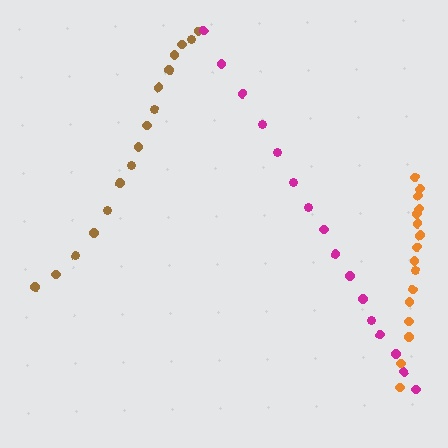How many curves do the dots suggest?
There are 3 distinct paths.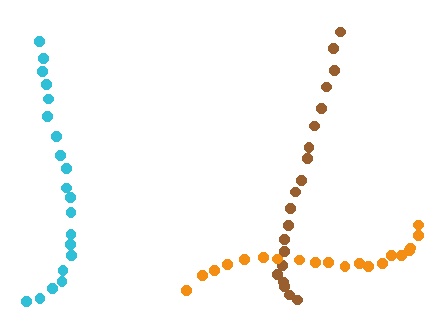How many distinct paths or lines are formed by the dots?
There are 3 distinct paths.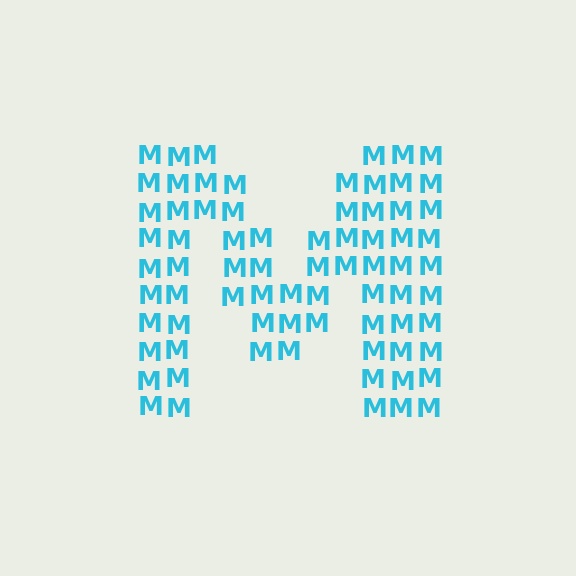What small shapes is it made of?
It is made of small letter M's.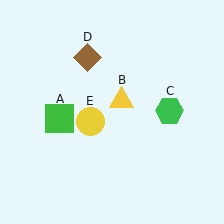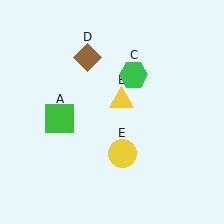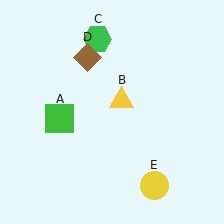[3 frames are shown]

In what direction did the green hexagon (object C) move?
The green hexagon (object C) moved up and to the left.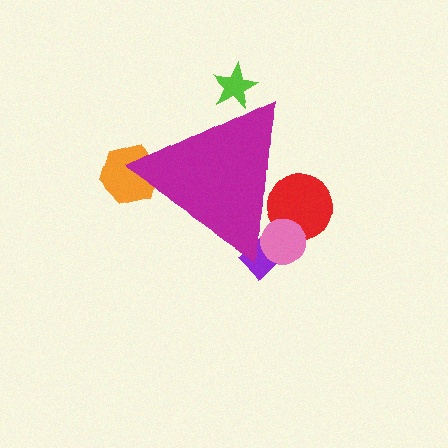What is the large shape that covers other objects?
A magenta triangle.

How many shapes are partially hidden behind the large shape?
6 shapes are partially hidden.